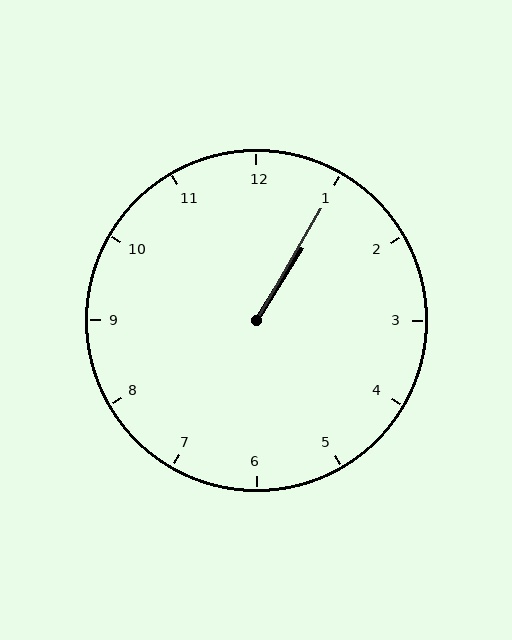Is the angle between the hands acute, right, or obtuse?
It is acute.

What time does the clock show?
1:05.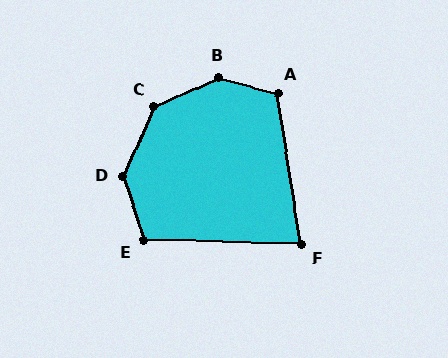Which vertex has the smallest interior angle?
F, at approximately 80 degrees.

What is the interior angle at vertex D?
Approximately 138 degrees (obtuse).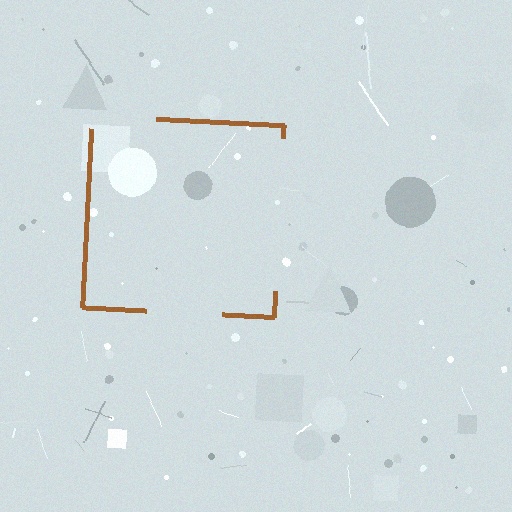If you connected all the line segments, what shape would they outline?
They would outline a square.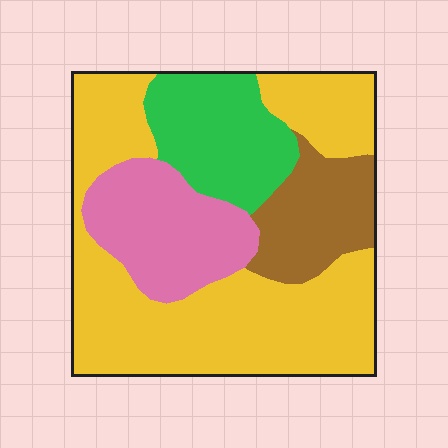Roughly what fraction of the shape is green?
Green covers 17% of the shape.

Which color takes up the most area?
Yellow, at roughly 50%.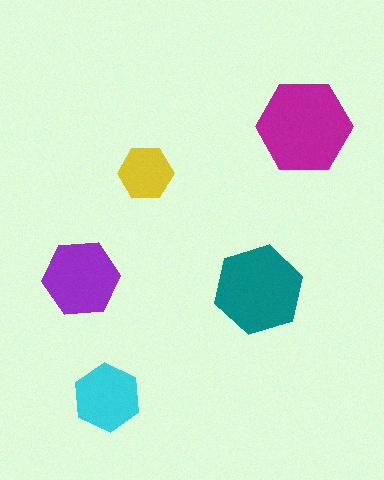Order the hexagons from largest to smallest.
the magenta one, the teal one, the purple one, the cyan one, the yellow one.